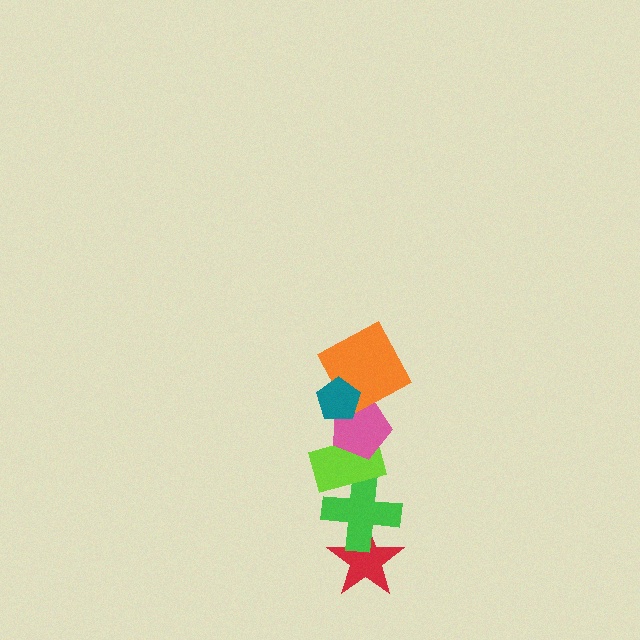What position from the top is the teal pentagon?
The teal pentagon is 1st from the top.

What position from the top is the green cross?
The green cross is 5th from the top.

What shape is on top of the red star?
The green cross is on top of the red star.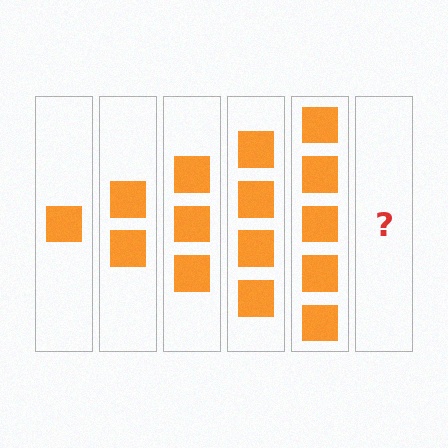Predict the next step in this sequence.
The next step is 6 squares.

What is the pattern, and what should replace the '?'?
The pattern is that each step adds one more square. The '?' should be 6 squares.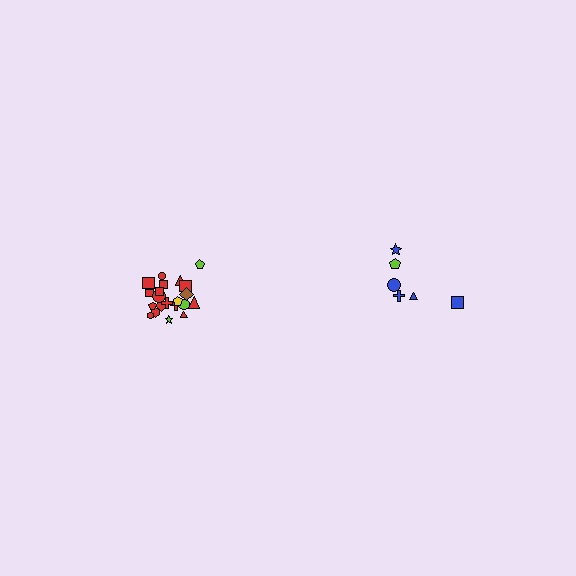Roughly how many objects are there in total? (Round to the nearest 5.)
Roughly 30 objects in total.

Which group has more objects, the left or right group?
The left group.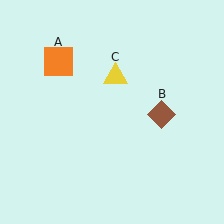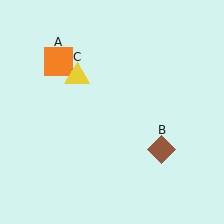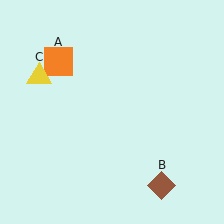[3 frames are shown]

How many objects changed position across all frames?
2 objects changed position: brown diamond (object B), yellow triangle (object C).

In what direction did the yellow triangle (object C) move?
The yellow triangle (object C) moved left.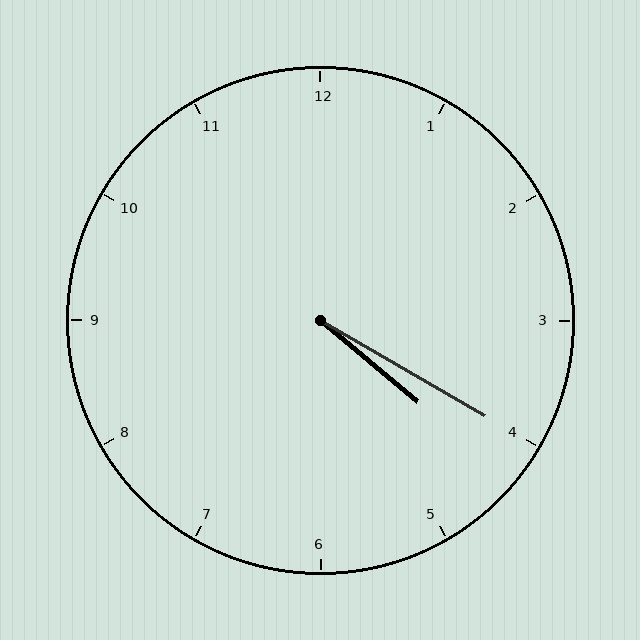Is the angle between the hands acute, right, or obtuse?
It is acute.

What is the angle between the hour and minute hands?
Approximately 10 degrees.